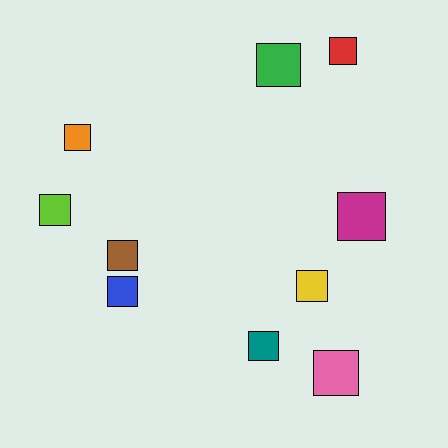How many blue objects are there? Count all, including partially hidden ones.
There is 1 blue object.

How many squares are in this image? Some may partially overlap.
There are 10 squares.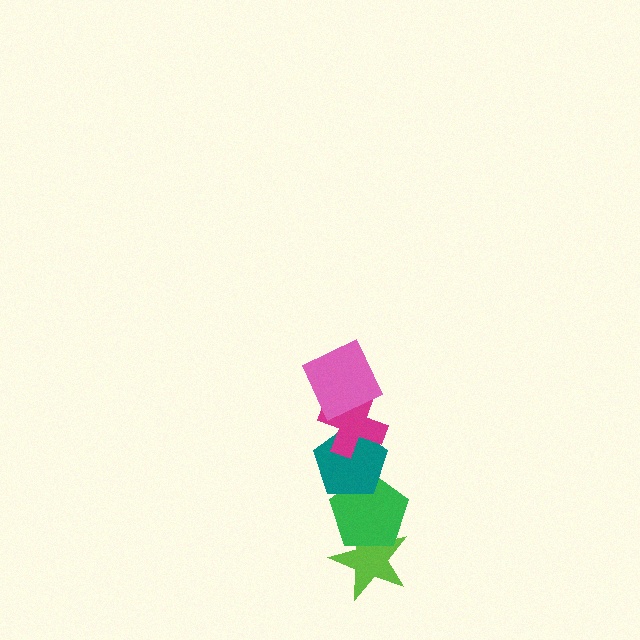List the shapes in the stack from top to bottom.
From top to bottom: the pink square, the magenta cross, the teal pentagon, the green pentagon, the lime star.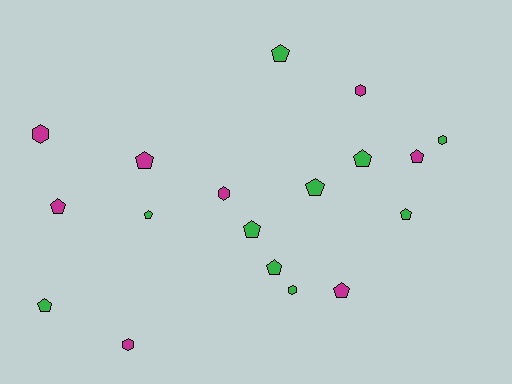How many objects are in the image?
There are 18 objects.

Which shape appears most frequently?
Pentagon, with 12 objects.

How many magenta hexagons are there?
There are 4 magenta hexagons.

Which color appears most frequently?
Green, with 10 objects.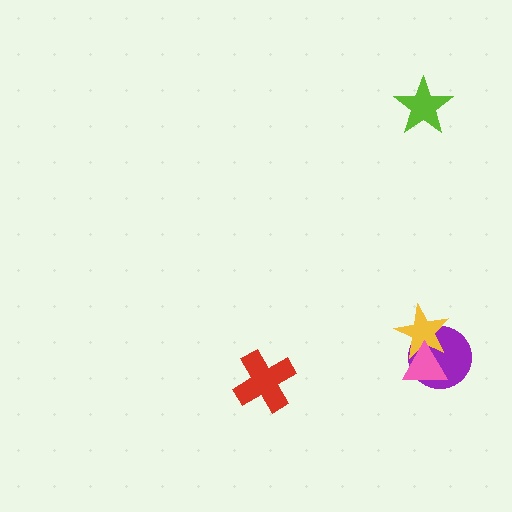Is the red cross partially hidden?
No, no other shape covers it.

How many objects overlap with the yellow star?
2 objects overlap with the yellow star.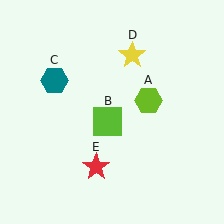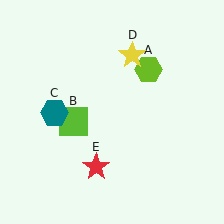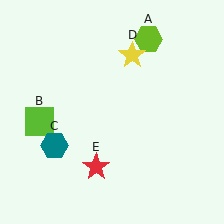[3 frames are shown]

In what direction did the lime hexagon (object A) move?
The lime hexagon (object A) moved up.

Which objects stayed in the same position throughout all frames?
Yellow star (object D) and red star (object E) remained stationary.